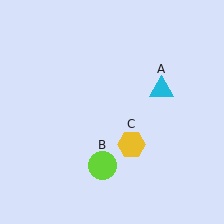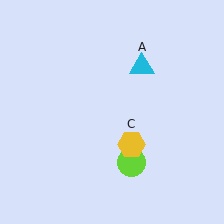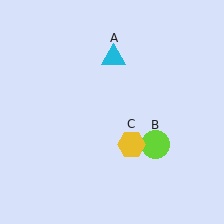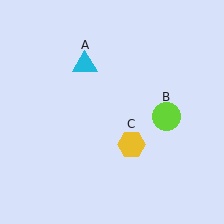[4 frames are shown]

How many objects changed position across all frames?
2 objects changed position: cyan triangle (object A), lime circle (object B).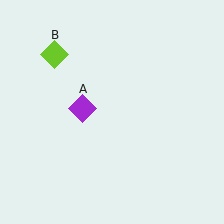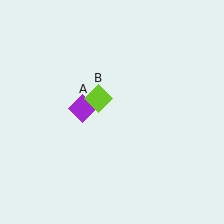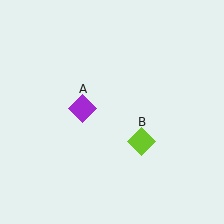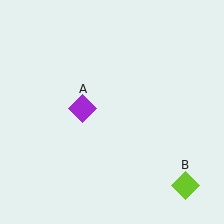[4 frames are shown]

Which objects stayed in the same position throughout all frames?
Purple diamond (object A) remained stationary.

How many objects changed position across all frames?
1 object changed position: lime diamond (object B).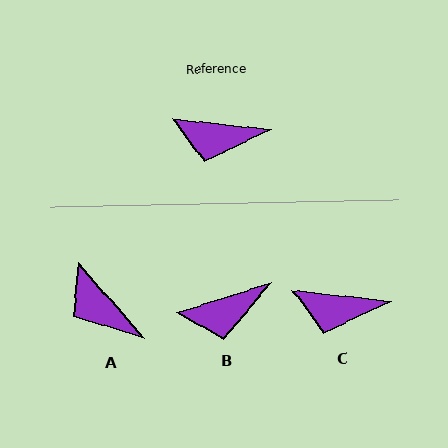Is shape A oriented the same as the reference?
No, it is off by about 43 degrees.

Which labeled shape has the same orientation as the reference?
C.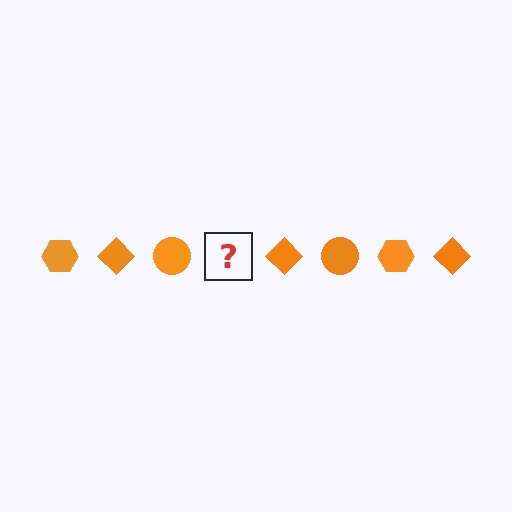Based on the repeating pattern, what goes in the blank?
The blank should be an orange hexagon.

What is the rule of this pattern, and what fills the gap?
The rule is that the pattern cycles through hexagon, diamond, circle shapes in orange. The gap should be filled with an orange hexagon.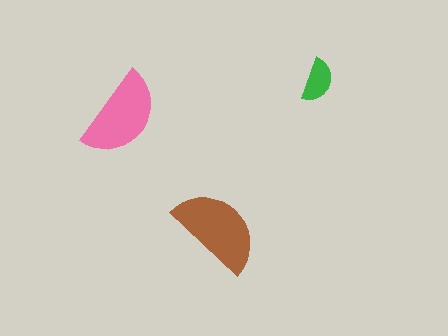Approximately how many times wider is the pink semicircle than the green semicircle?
About 2 times wider.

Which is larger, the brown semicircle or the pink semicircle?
The brown one.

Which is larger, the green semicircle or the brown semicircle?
The brown one.